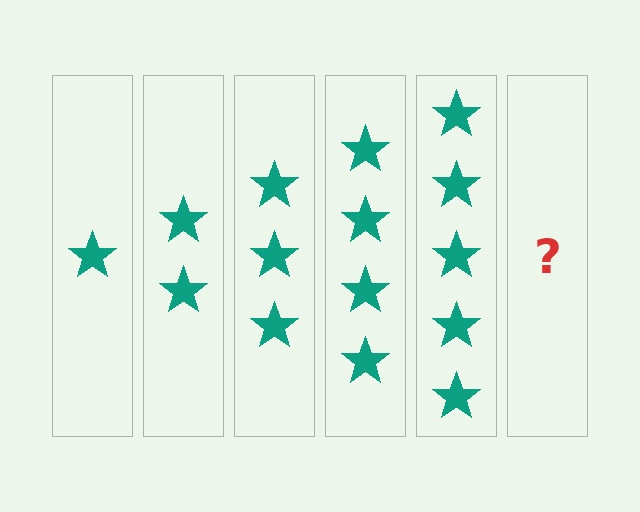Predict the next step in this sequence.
The next step is 6 stars.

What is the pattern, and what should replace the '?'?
The pattern is that each step adds one more star. The '?' should be 6 stars.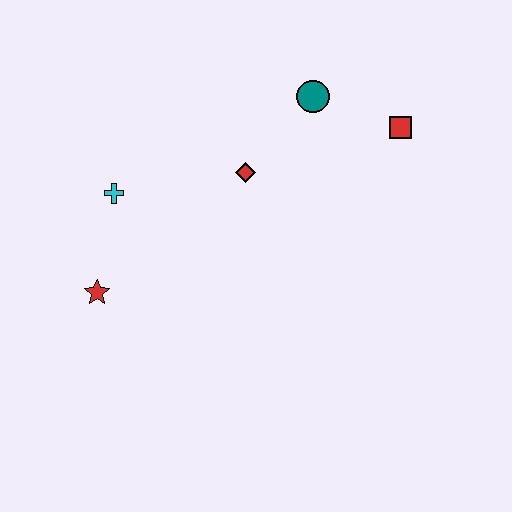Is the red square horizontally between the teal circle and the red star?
No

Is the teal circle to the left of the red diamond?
No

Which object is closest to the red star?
The cyan cross is closest to the red star.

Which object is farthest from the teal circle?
The red star is farthest from the teal circle.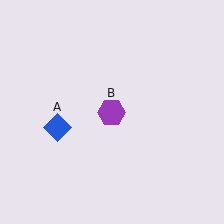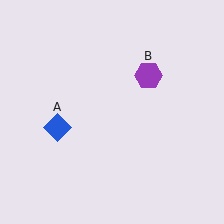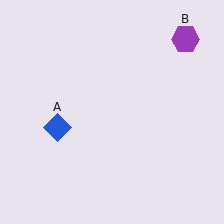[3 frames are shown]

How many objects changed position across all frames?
1 object changed position: purple hexagon (object B).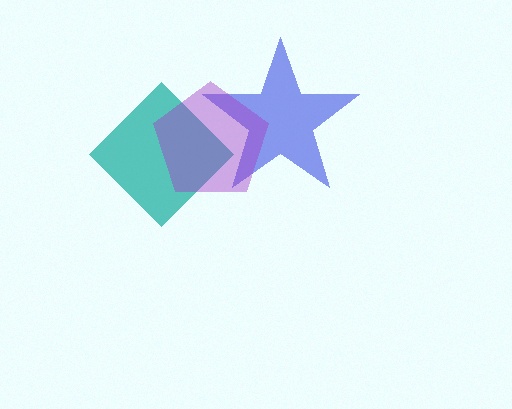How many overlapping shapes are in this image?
There are 3 overlapping shapes in the image.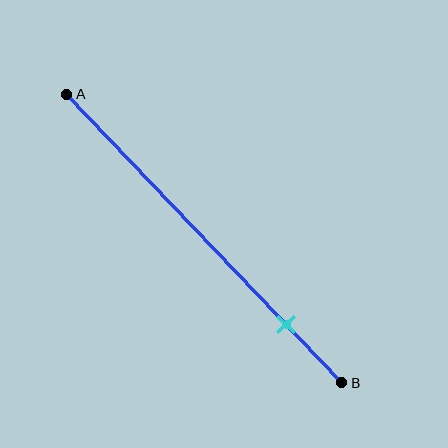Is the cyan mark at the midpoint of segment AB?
No, the mark is at about 80% from A, not at the 50% midpoint.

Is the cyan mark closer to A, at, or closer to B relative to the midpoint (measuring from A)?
The cyan mark is closer to point B than the midpoint of segment AB.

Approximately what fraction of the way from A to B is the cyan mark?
The cyan mark is approximately 80% of the way from A to B.